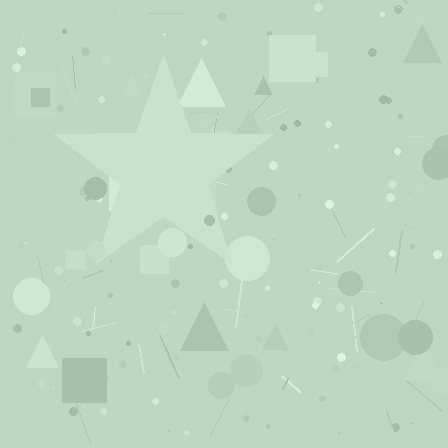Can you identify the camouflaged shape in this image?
The camouflaged shape is a star.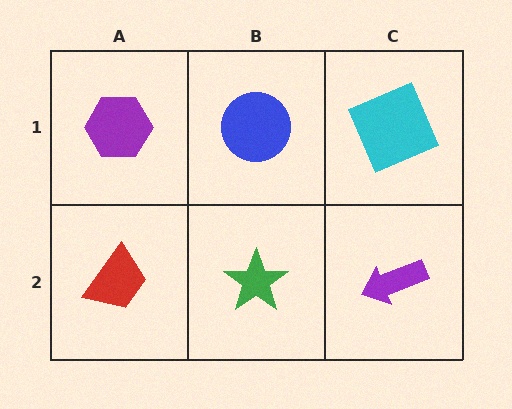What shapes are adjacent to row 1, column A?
A red trapezoid (row 2, column A), a blue circle (row 1, column B).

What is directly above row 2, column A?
A purple hexagon.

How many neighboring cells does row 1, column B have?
3.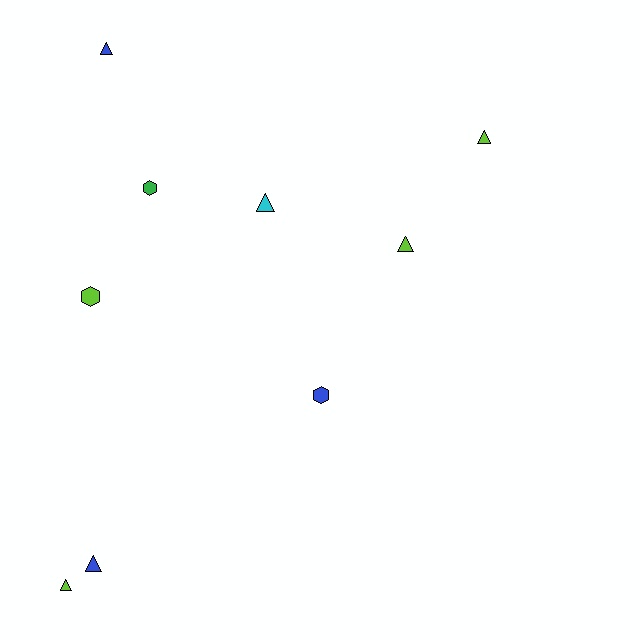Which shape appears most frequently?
Triangle, with 6 objects.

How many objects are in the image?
There are 9 objects.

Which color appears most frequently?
Lime, with 4 objects.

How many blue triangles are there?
There are 2 blue triangles.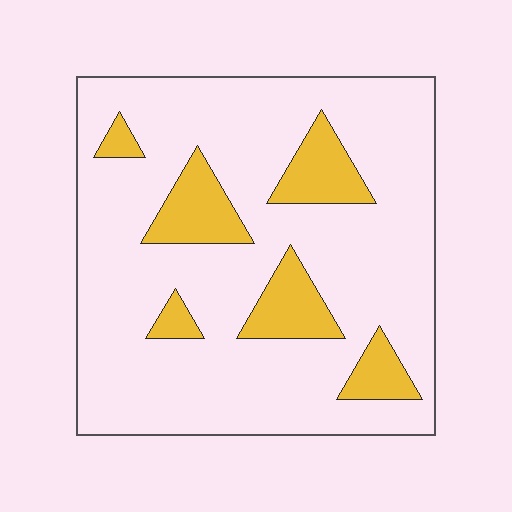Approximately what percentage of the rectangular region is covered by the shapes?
Approximately 15%.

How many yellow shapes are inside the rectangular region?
6.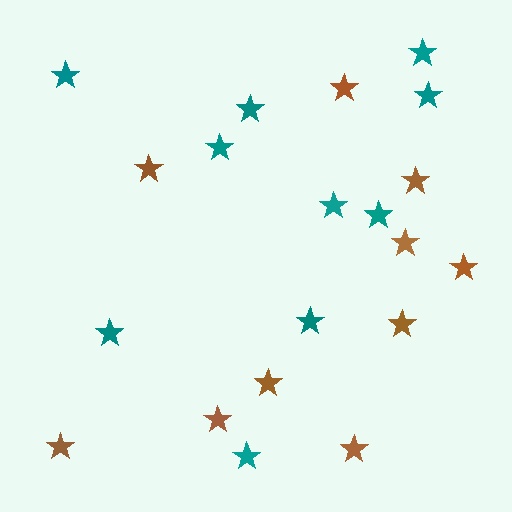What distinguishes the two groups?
There are 2 groups: one group of brown stars (10) and one group of teal stars (10).